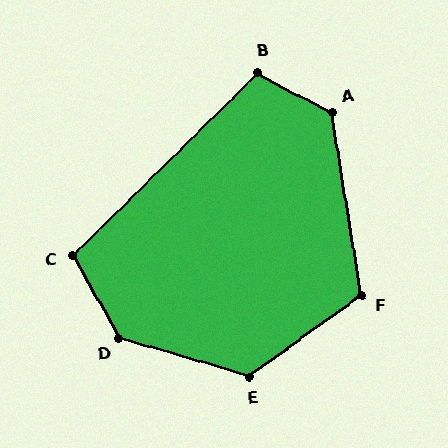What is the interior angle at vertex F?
Approximately 117 degrees (obtuse).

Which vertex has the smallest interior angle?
C, at approximately 105 degrees.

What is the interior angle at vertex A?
Approximately 128 degrees (obtuse).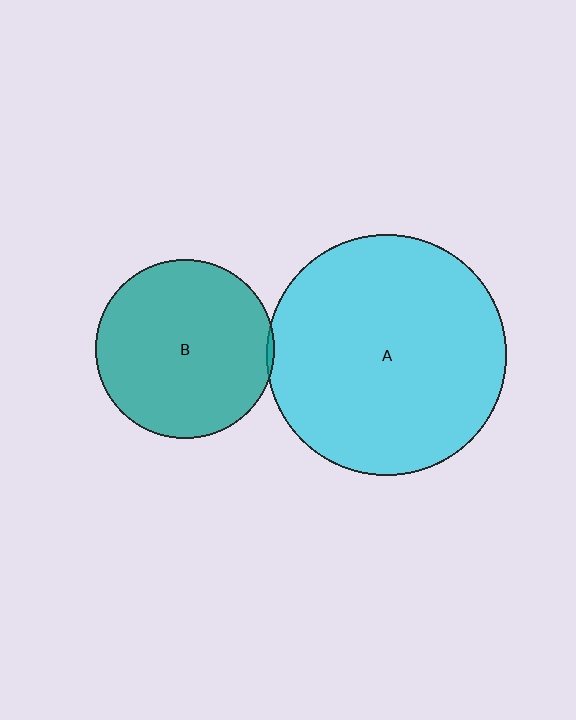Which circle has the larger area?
Circle A (cyan).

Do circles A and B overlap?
Yes.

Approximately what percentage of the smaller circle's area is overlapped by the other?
Approximately 5%.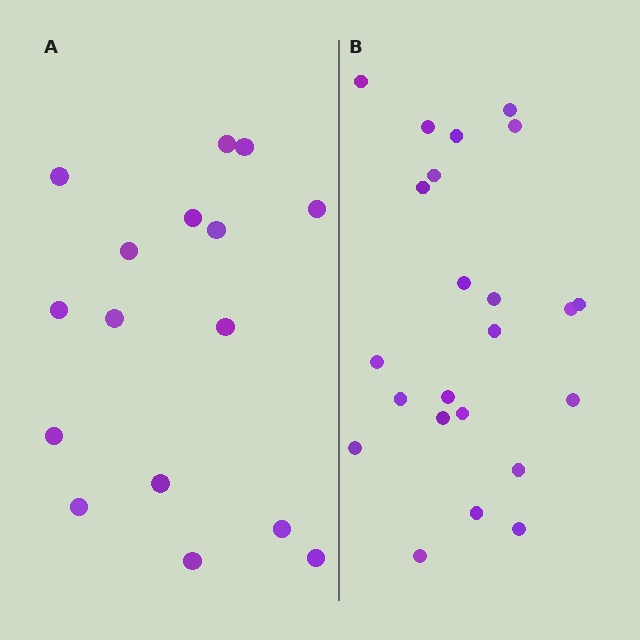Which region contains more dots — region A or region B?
Region B (the right region) has more dots.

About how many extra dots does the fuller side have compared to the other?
Region B has roughly 8 or so more dots than region A.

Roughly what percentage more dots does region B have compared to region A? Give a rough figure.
About 45% more.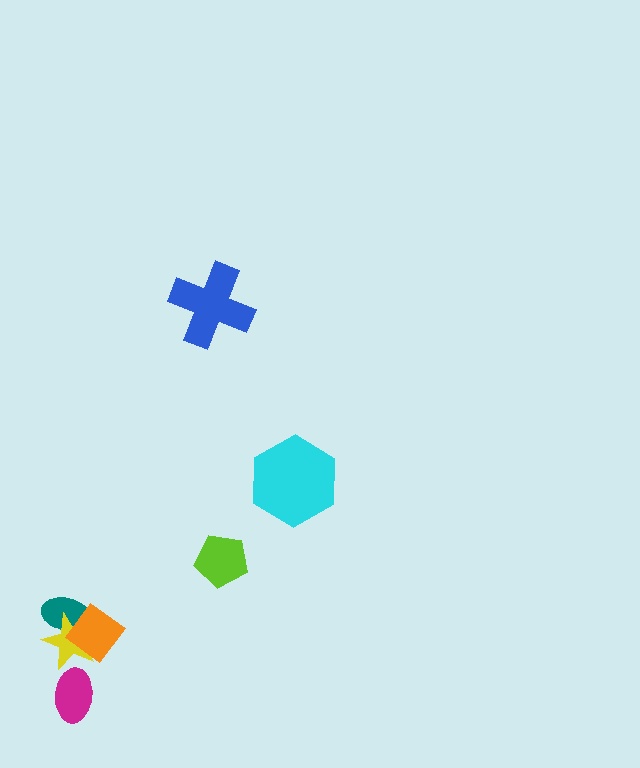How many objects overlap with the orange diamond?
2 objects overlap with the orange diamond.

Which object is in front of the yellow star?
The orange diamond is in front of the yellow star.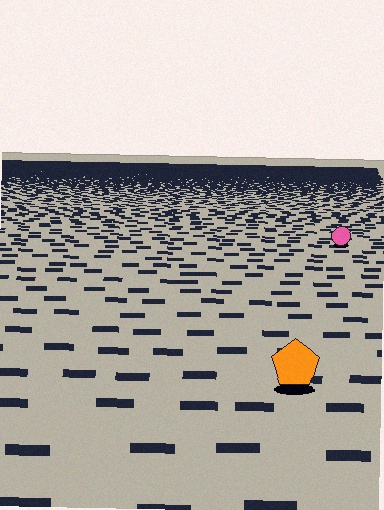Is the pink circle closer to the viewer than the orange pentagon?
No. The orange pentagon is closer — you can tell from the texture gradient: the ground texture is coarser near it.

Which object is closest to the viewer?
The orange pentagon is closest. The texture marks near it are larger and more spread out.